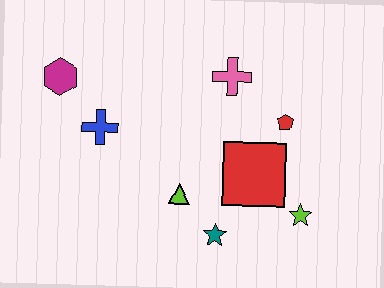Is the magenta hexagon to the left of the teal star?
Yes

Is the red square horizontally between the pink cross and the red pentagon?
Yes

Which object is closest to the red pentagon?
The red square is closest to the red pentagon.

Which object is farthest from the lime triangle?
The magenta hexagon is farthest from the lime triangle.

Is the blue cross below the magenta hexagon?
Yes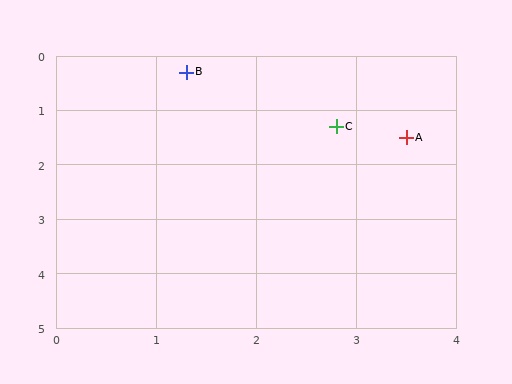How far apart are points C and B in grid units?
Points C and B are about 1.8 grid units apart.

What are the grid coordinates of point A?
Point A is at approximately (3.5, 1.5).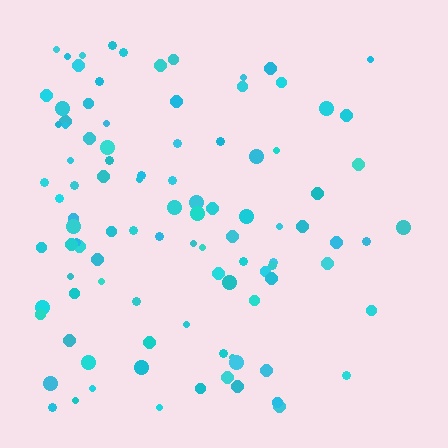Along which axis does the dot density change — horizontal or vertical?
Horizontal.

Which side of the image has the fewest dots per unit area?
The right.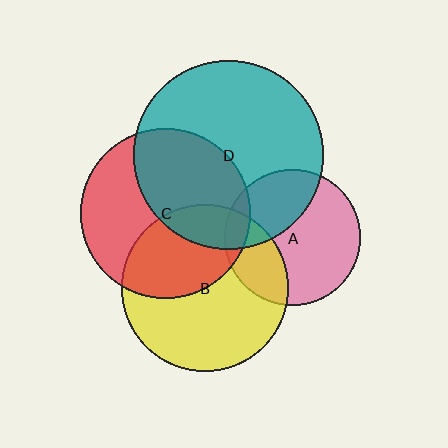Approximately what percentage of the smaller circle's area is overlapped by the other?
Approximately 15%.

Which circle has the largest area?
Circle D (teal).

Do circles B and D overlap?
Yes.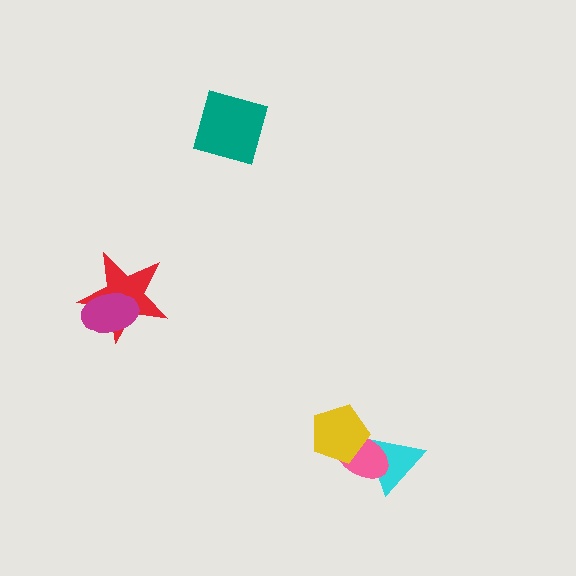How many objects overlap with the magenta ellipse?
1 object overlaps with the magenta ellipse.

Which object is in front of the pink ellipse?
The yellow pentagon is in front of the pink ellipse.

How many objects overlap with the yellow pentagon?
1 object overlaps with the yellow pentagon.